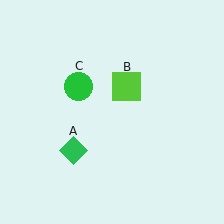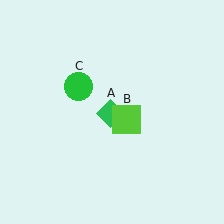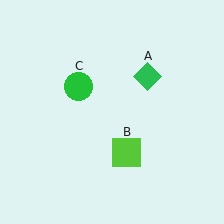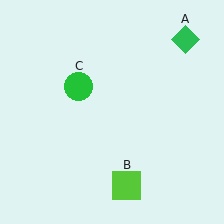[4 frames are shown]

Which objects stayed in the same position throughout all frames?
Green circle (object C) remained stationary.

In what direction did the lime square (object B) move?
The lime square (object B) moved down.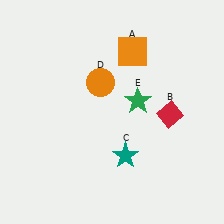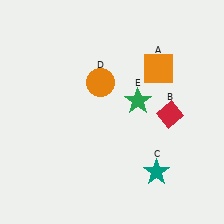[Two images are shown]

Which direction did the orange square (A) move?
The orange square (A) moved right.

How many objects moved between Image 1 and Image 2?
2 objects moved between the two images.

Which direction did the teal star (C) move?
The teal star (C) moved right.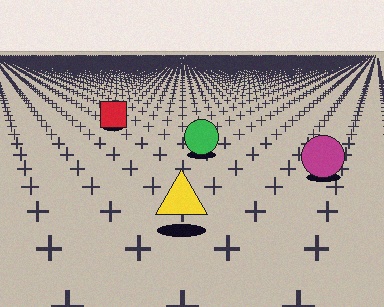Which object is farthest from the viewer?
The red square is farthest from the viewer. It appears smaller and the ground texture around it is denser.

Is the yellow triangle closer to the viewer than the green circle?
Yes. The yellow triangle is closer — you can tell from the texture gradient: the ground texture is coarser near it.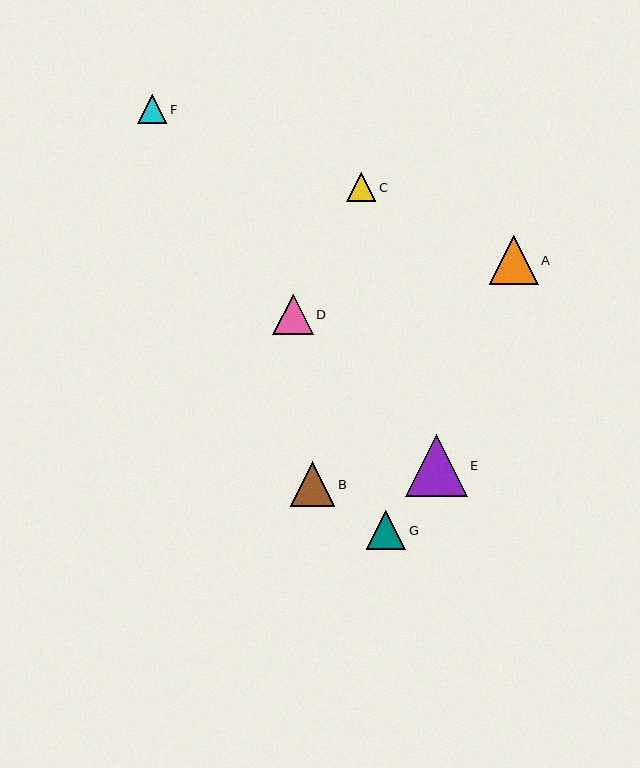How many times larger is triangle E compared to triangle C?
Triangle E is approximately 2.1 times the size of triangle C.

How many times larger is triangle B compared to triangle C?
Triangle B is approximately 1.5 times the size of triangle C.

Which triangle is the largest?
Triangle E is the largest with a size of approximately 62 pixels.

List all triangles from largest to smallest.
From largest to smallest: E, A, B, D, G, C, F.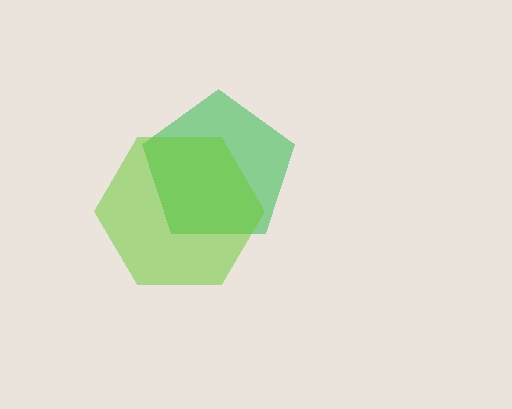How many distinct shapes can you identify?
There are 2 distinct shapes: a green pentagon, a lime hexagon.